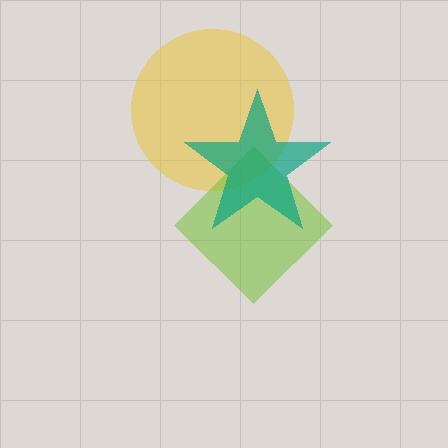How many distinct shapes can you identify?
There are 3 distinct shapes: a yellow circle, a lime diamond, a teal star.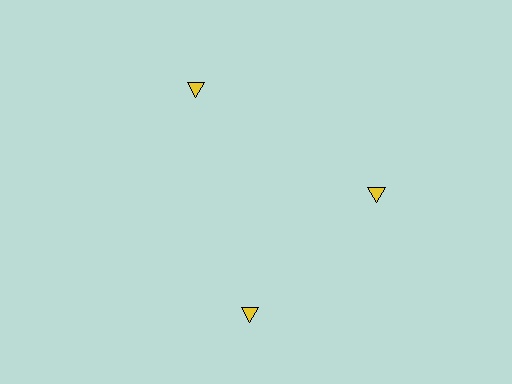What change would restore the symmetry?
The symmetry would be restored by rotating it back into even spacing with its neighbors so that all 3 triangles sit at equal angles and equal distance from the center.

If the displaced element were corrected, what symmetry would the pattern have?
It would have 3-fold rotational symmetry — the pattern would map onto itself every 120 degrees.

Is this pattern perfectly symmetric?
No. The 3 yellow triangles are arranged in a ring, but one element near the 7 o'clock position is rotated out of alignment along the ring, breaking the 3-fold rotational symmetry.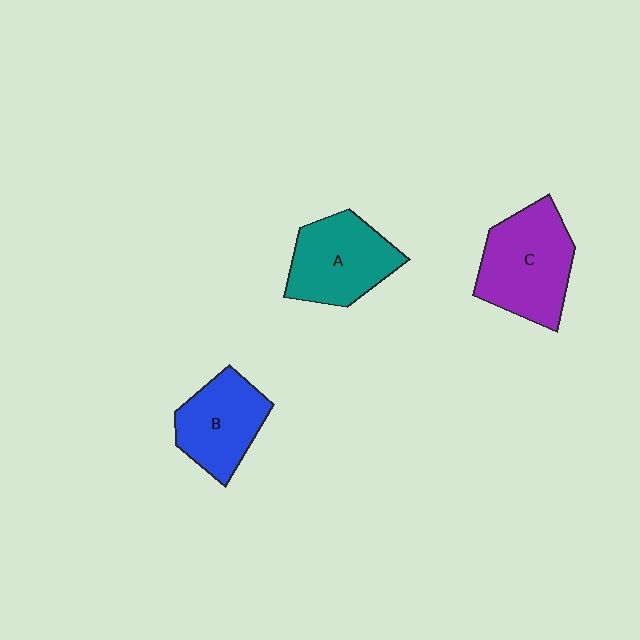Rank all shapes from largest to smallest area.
From largest to smallest: C (purple), A (teal), B (blue).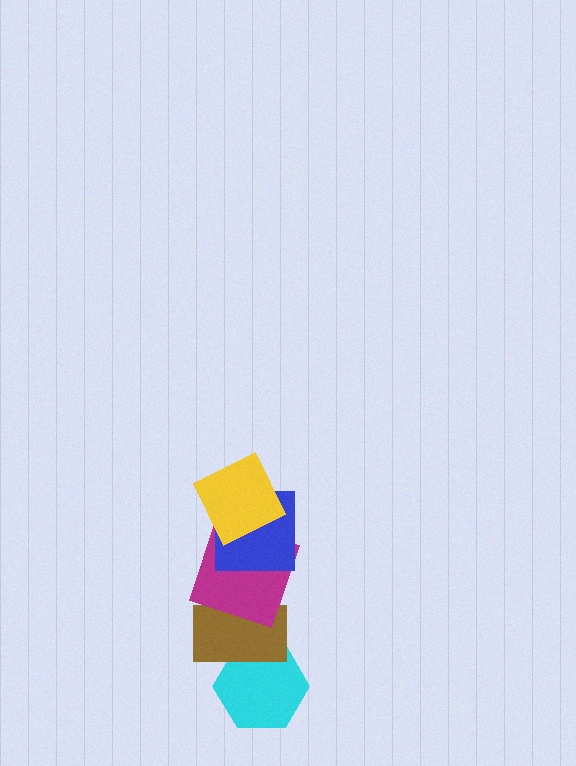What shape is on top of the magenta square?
The blue square is on top of the magenta square.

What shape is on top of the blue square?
The yellow square is on top of the blue square.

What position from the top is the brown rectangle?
The brown rectangle is 4th from the top.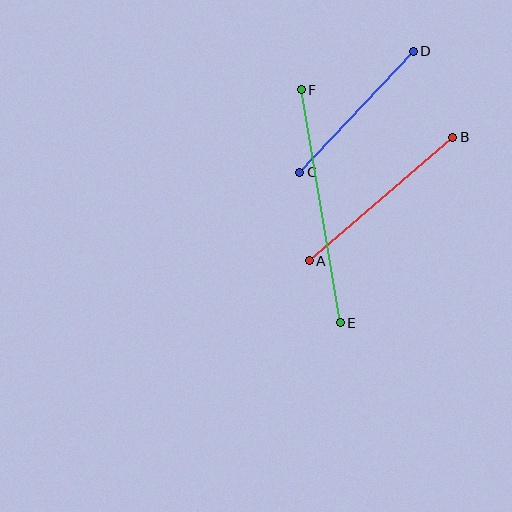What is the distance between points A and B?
The distance is approximately 190 pixels.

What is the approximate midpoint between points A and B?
The midpoint is at approximately (381, 199) pixels.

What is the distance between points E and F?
The distance is approximately 236 pixels.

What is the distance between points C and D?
The distance is approximately 166 pixels.